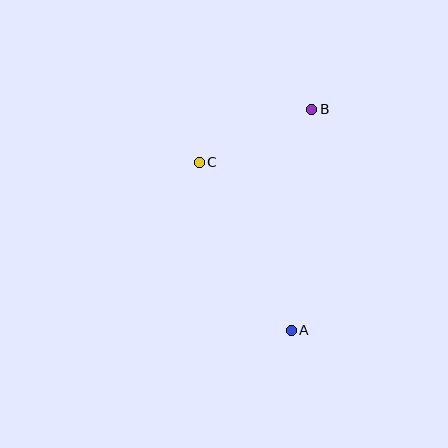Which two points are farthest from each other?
Points A and B are farthest from each other.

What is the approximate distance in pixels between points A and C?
The distance between A and C is approximately 192 pixels.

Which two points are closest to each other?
Points B and C are closest to each other.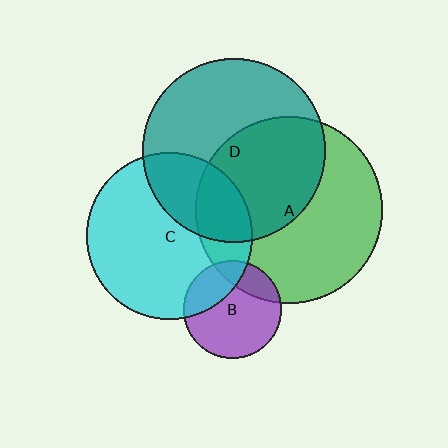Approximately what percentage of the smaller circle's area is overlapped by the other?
Approximately 30%.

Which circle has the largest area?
Circle A (green).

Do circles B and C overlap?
Yes.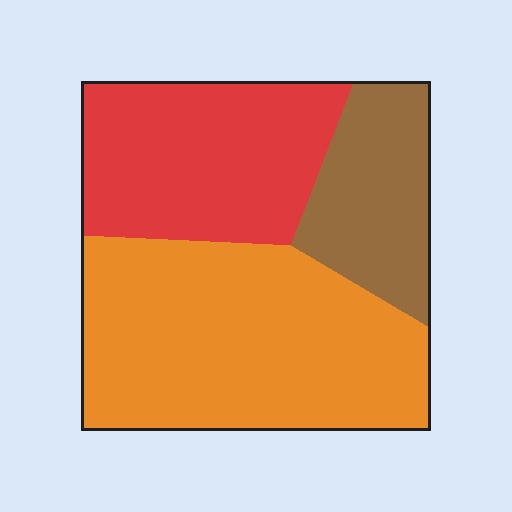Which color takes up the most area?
Orange, at roughly 50%.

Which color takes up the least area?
Brown, at roughly 20%.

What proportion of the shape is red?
Red takes up about one third (1/3) of the shape.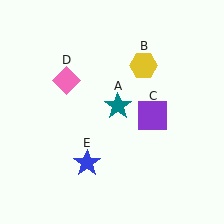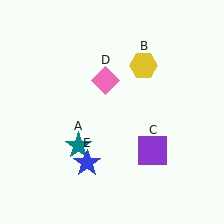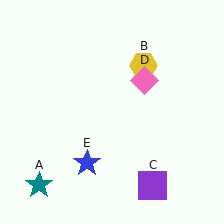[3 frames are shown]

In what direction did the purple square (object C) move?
The purple square (object C) moved down.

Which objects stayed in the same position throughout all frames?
Yellow hexagon (object B) and blue star (object E) remained stationary.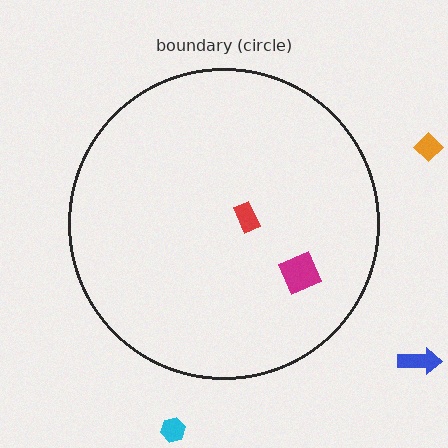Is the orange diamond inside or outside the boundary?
Outside.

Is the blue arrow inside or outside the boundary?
Outside.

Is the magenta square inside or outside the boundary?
Inside.